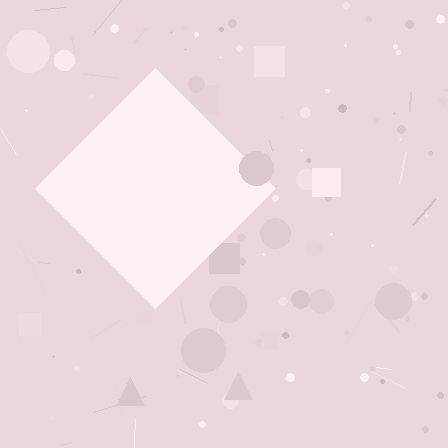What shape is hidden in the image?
A diamond is hidden in the image.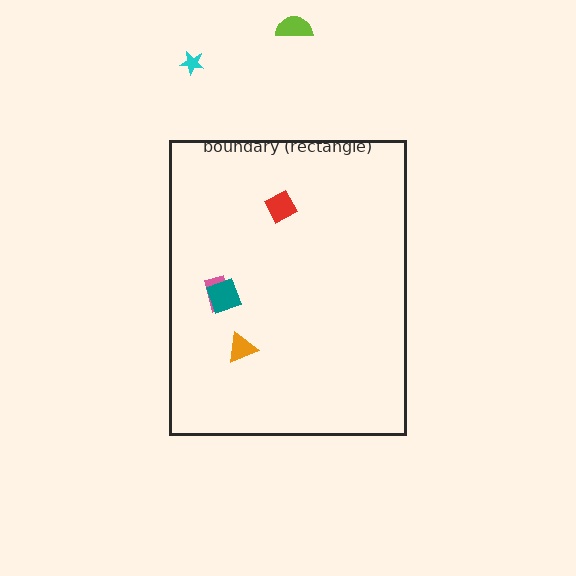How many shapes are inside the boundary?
4 inside, 2 outside.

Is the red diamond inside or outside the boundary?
Inside.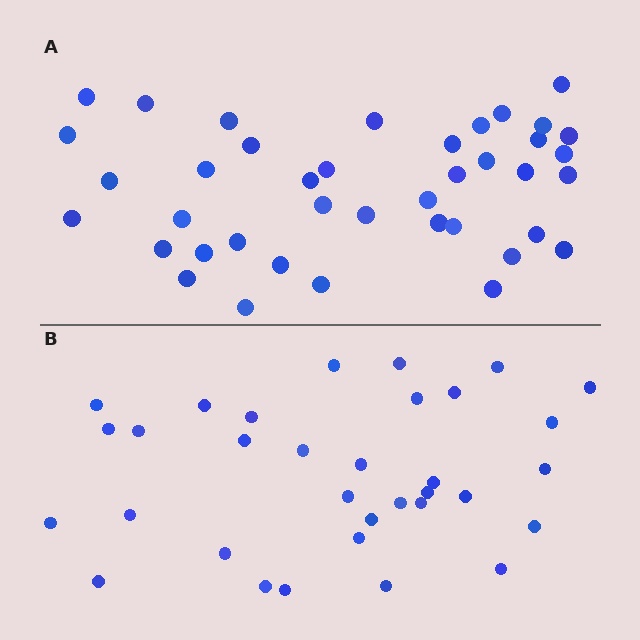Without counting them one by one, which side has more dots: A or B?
Region A (the top region) has more dots.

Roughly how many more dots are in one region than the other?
Region A has roughly 8 or so more dots than region B.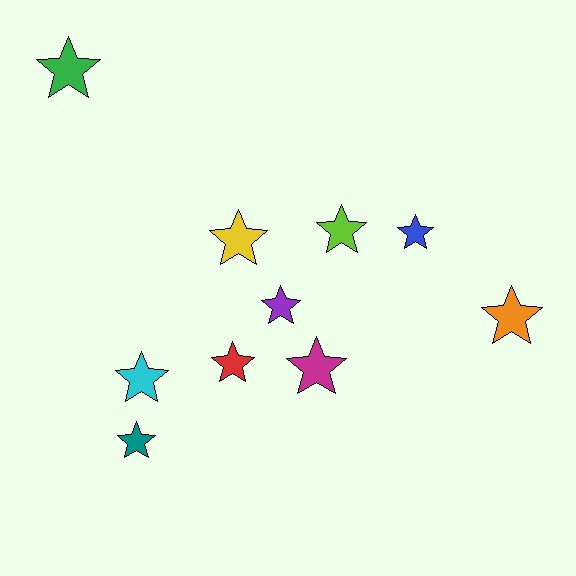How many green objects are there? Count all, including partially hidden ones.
There is 1 green object.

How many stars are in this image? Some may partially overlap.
There are 10 stars.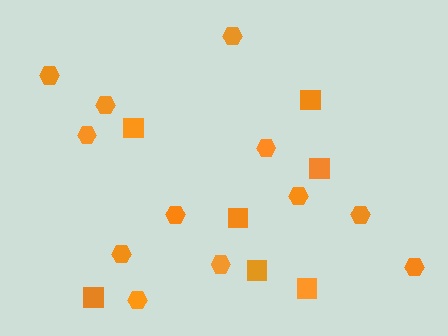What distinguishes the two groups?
There are 2 groups: one group of squares (7) and one group of hexagons (12).